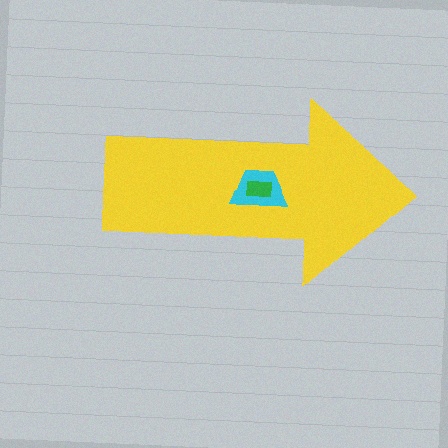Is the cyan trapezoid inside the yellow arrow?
Yes.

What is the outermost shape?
The yellow arrow.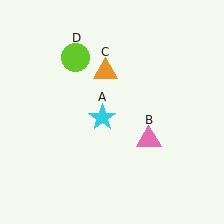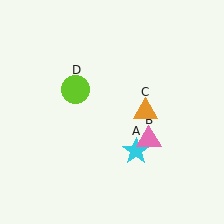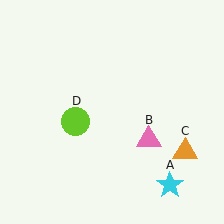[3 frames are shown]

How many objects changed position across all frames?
3 objects changed position: cyan star (object A), orange triangle (object C), lime circle (object D).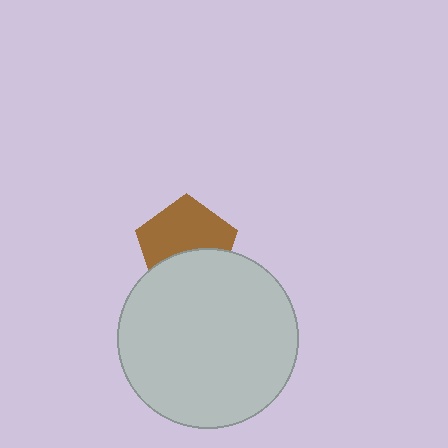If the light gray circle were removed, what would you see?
You would see the complete brown pentagon.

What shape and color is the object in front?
The object in front is a light gray circle.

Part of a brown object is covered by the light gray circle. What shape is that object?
It is a pentagon.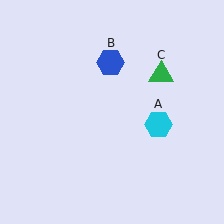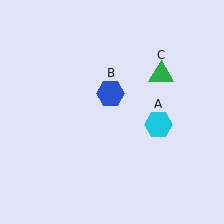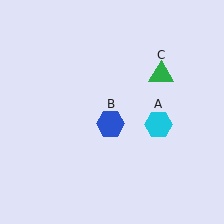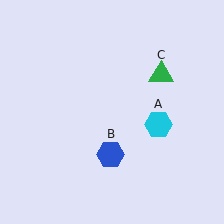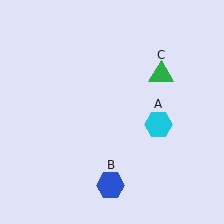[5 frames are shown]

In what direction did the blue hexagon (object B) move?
The blue hexagon (object B) moved down.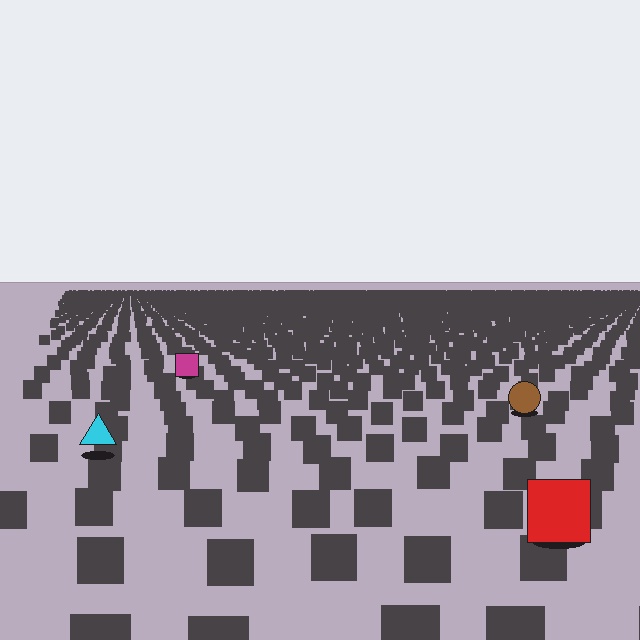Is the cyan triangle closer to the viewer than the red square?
No. The red square is closer — you can tell from the texture gradient: the ground texture is coarser near it.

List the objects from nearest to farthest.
From nearest to farthest: the red square, the cyan triangle, the brown circle, the magenta square.